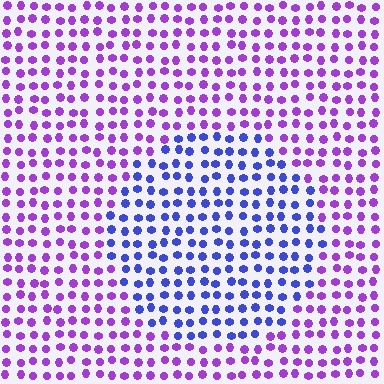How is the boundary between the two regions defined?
The boundary is defined purely by a slight shift in hue (about 46 degrees). Spacing, size, and orientation are identical on both sides.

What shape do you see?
I see a circle.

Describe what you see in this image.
The image is filled with small purple elements in a uniform arrangement. A circle-shaped region is visible where the elements are tinted to a slightly different hue, forming a subtle color boundary.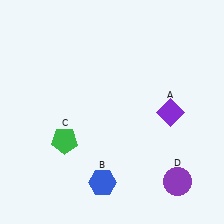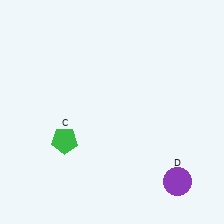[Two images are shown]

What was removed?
The blue hexagon (B), the purple diamond (A) were removed in Image 2.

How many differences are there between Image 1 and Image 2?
There are 2 differences between the two images.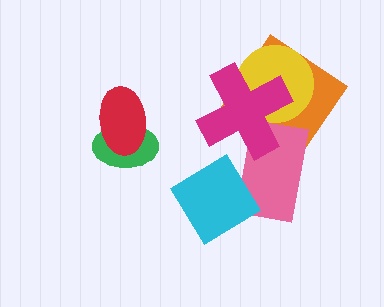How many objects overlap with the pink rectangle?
3 objects overlap with the pink rectangle.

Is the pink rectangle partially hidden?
Yes, it is partially covered by another shape.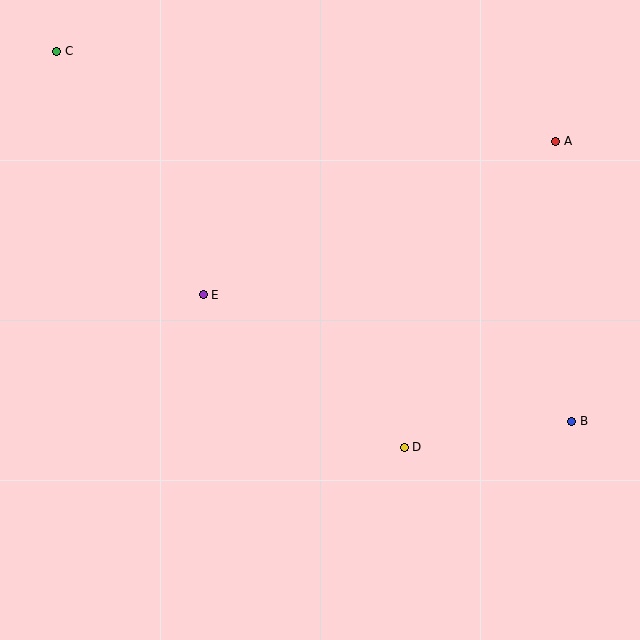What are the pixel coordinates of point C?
Point C is at (57, 51).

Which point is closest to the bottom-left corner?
Point E is closest to the bottom-left corner.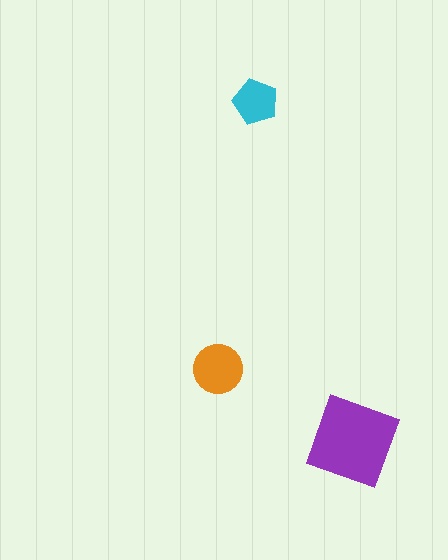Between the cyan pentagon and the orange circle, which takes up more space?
The orange circle.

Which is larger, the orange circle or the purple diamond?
The purple diamond.